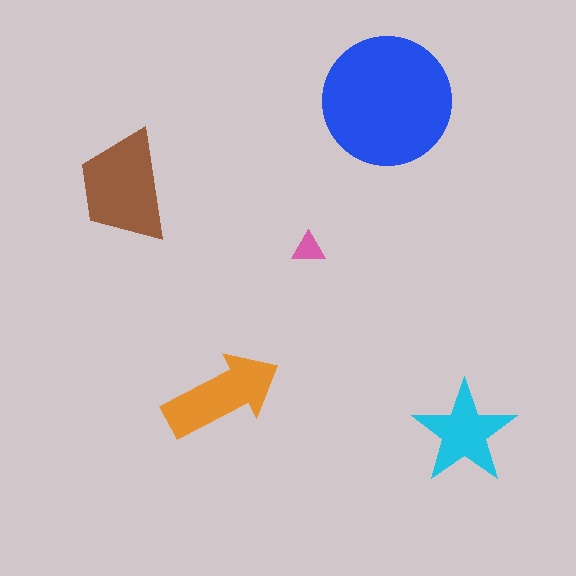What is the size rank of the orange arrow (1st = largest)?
3rd.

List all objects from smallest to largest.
The pink triangle, the cyan star, the orange arrow, the brown trapezoid, the blue circle.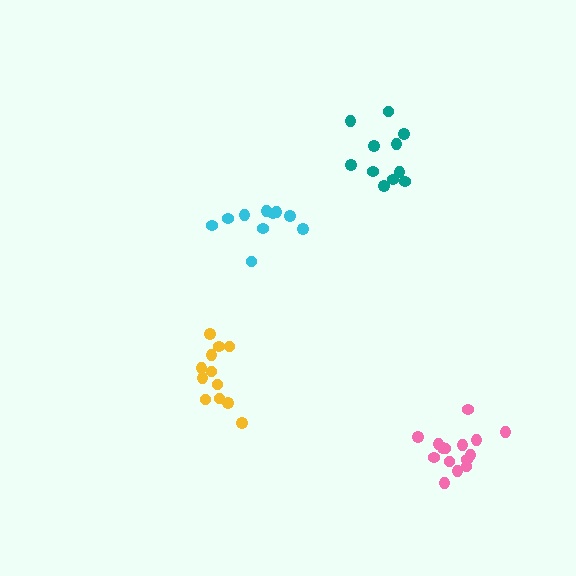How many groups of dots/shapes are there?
There are 4 groups.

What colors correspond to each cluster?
The clusters are colored: yellow, pink, cyan, teal.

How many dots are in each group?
Group 1: 12 dots, Group 2: 15 dots, Group 3: 10 dots, Group 4: 11 dots (48 total).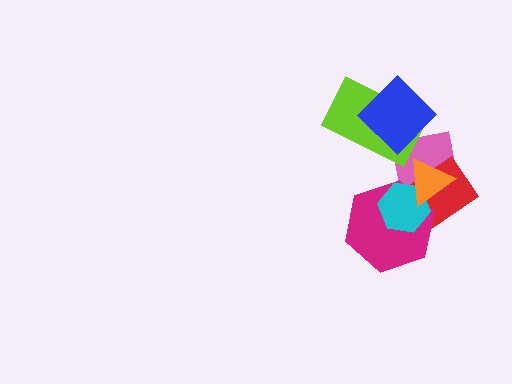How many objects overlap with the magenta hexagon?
4 objects overlap with the magenta hexagon.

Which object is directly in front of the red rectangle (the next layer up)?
The magenta hexagon is directly in front of the red rectangle.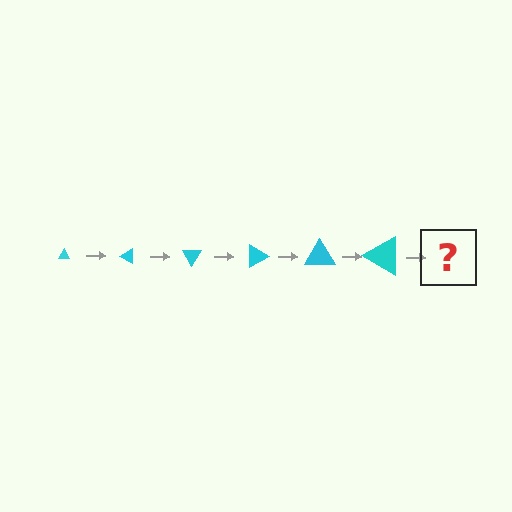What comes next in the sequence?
The next element should be a triangle, larger than the previous one and rotated 180 degrees from the start.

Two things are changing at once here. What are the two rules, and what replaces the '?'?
The two rules are that the triangle grows larger each step and it rotates 30 degrees each step. The '?' should be a triangle, larger than the previous one and rotated 180 degrees from the start.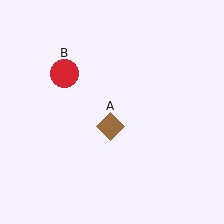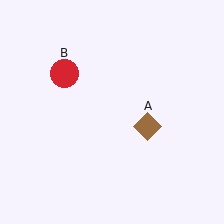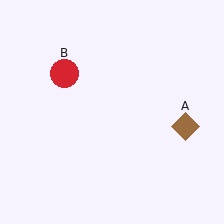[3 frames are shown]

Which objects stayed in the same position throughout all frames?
Red circle (object B) remained stationary.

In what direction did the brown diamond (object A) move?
The brown diamond (object A) moved right.